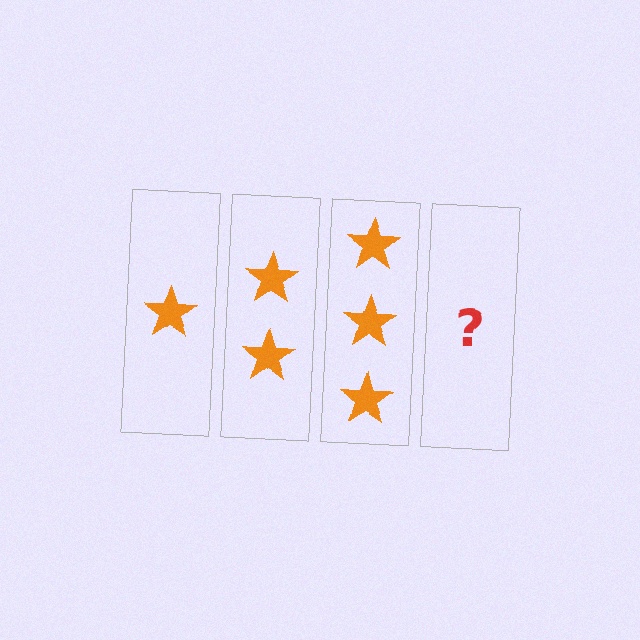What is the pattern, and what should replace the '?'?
The pattern is that each step adds one more star. The '?' should be 4 stars.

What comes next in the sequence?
The next element should be 4 stars.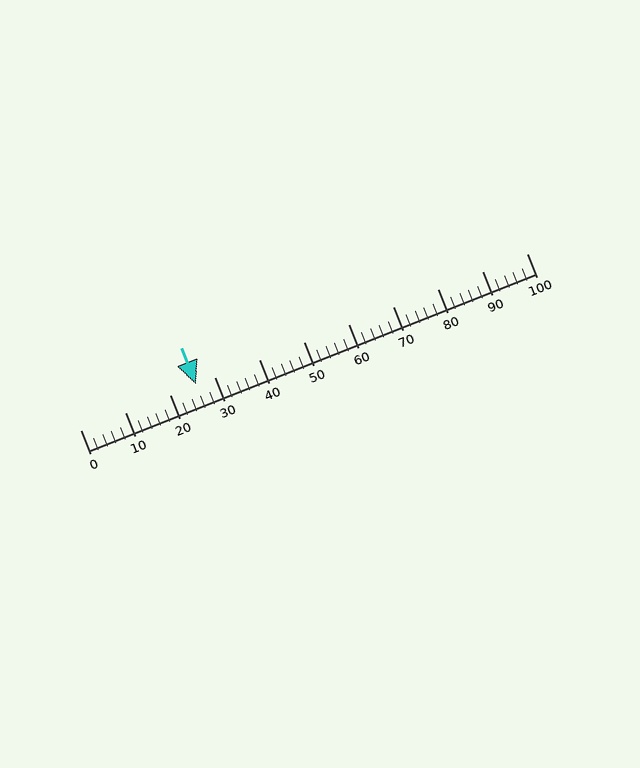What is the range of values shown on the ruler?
The ruler shows values from 0 to 100.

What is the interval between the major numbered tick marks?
The major tick marks are spaced 10 units apart.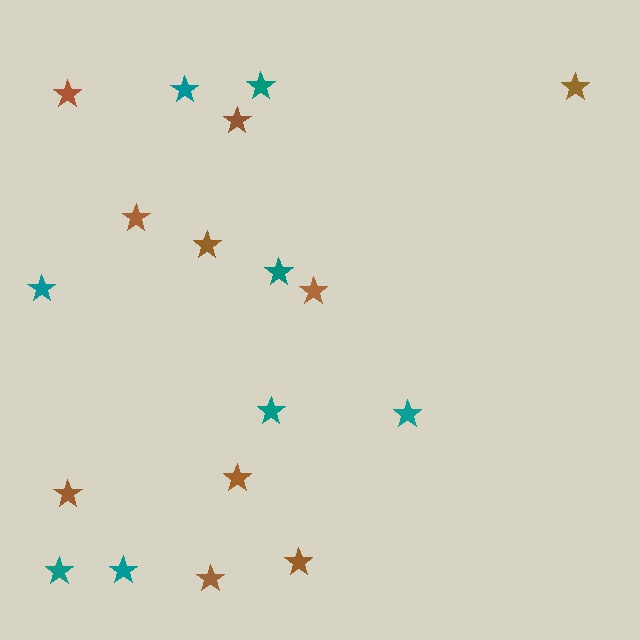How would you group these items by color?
There are 2 groups: one group of teal stars (8) and one group of brown stars (10).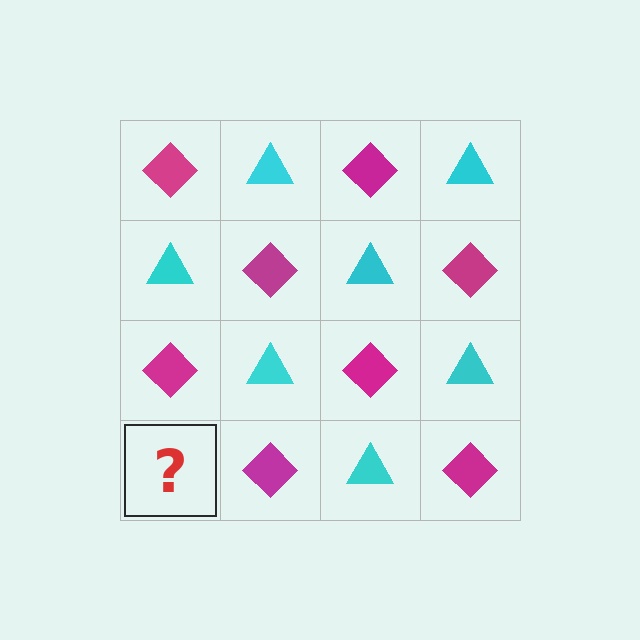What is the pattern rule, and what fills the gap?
The rule is that it alternates magenta diamond and cyan triangle in a checkerboard pattern. The gap should be filled with a cyan triangle.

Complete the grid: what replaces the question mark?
The question mark should be replaced with a cyan triangle.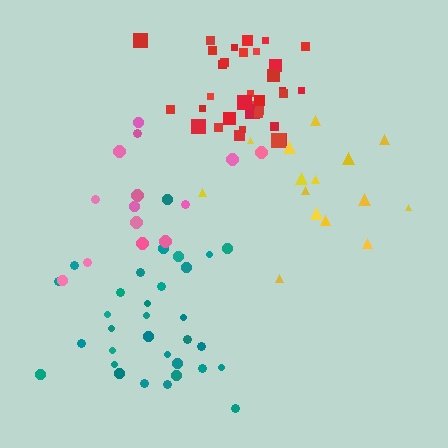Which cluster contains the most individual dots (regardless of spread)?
Red (34).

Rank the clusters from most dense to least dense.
red, teal, pink, yellow.